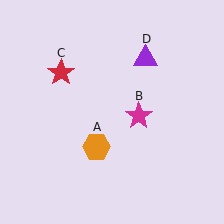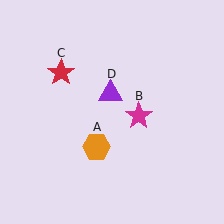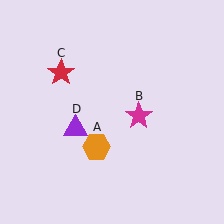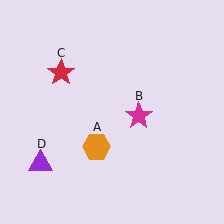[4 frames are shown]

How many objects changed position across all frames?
1 object changed position: purple triangle (object D).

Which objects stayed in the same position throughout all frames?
Orange hexagon (object A) and magenta star (object B) and red star (object C) remained stationary.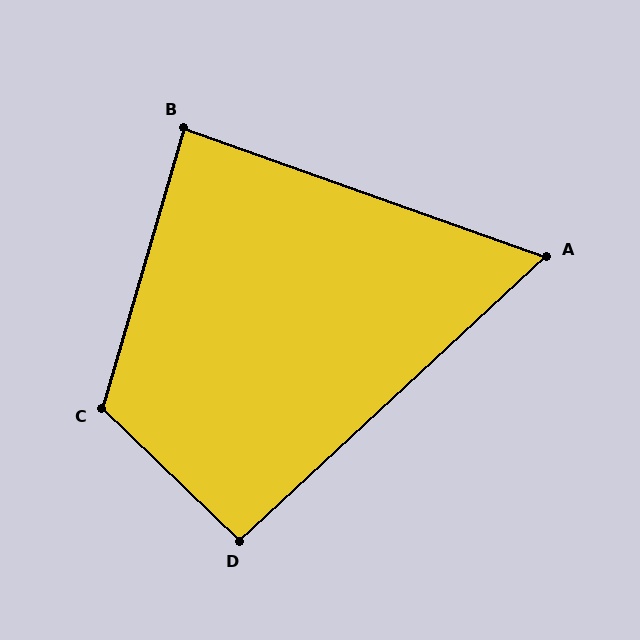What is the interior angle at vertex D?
Approximately 93 degrees (approximately right).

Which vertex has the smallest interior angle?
A, at approximately 62 degrees.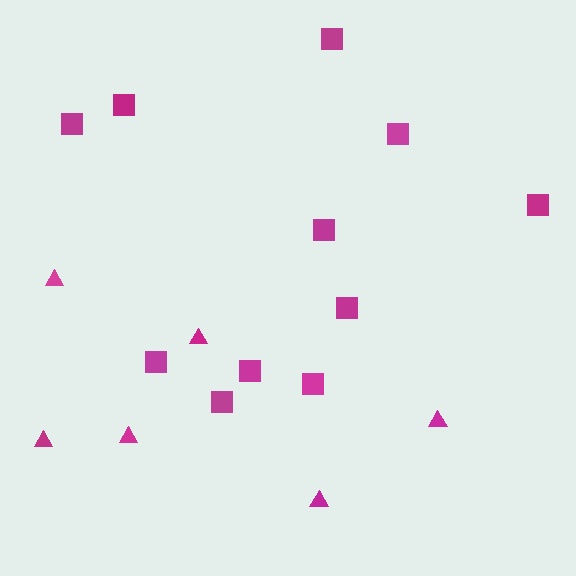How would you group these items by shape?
There are 2 groups: one group of triangles (6) and one group of squares (11).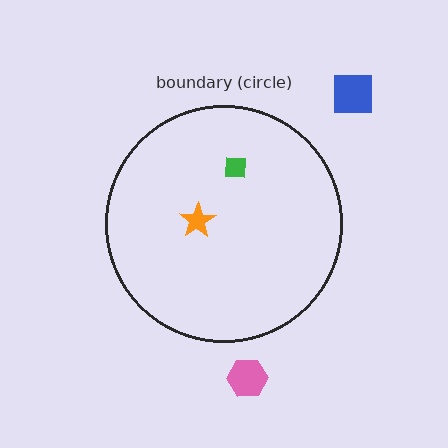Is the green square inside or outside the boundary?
Inside.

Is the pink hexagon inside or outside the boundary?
Outside.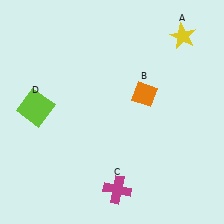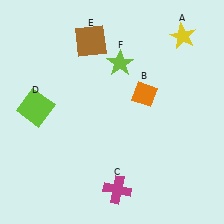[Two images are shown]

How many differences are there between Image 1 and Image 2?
There are 2 differences between the two images.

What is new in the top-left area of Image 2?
A brown square (E) was added in the top-left area of Image 2.